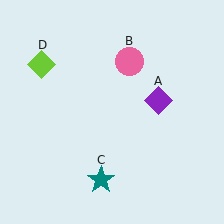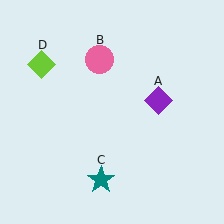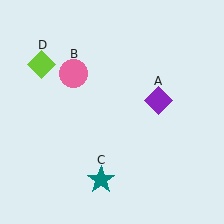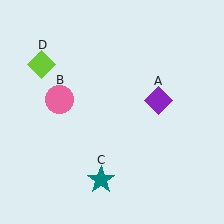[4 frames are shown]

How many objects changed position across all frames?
1 object changed position: pink circle (object B).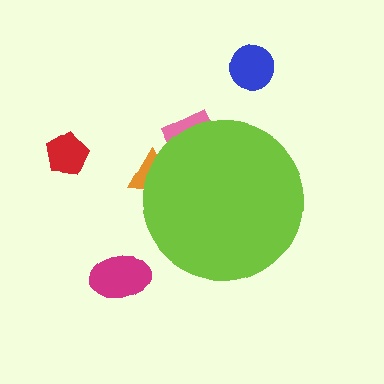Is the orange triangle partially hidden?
Yes, the orange triangle is partially hidden behind the lime circle.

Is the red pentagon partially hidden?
No, the red pentagon is fully visible.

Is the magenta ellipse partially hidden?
No, the magenta ellipse is fully visible.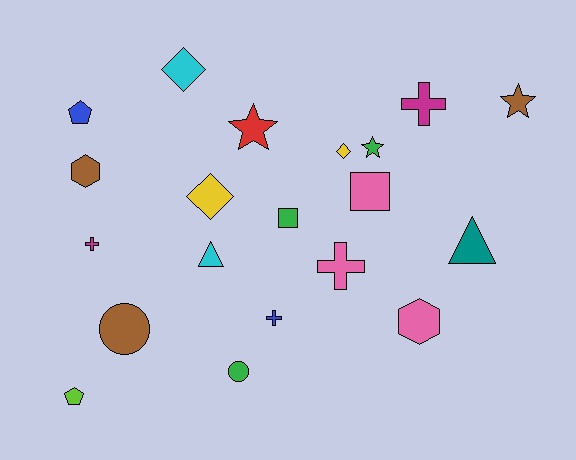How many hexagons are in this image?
There are 2 hexagons.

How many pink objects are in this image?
There are 3 pink objects.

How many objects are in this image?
There are 20 objects.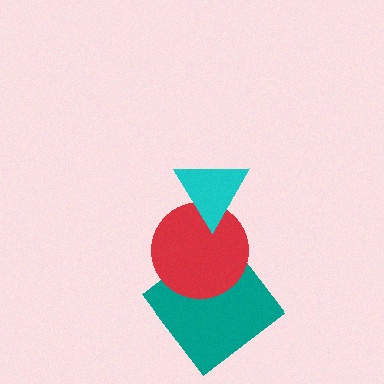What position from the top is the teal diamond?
The teal diamond is 3rd from the top.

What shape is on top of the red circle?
The cyan triangle is on top of the red circle.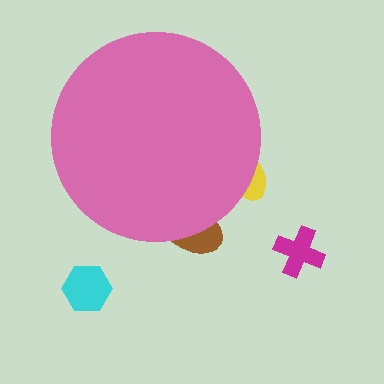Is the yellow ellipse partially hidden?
Yes, the yellow ellipse is partially hidden behind the pink circle.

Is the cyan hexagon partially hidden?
No, the cyan hexagon is fully visible.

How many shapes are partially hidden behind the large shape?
2 shapes are partially hidden.